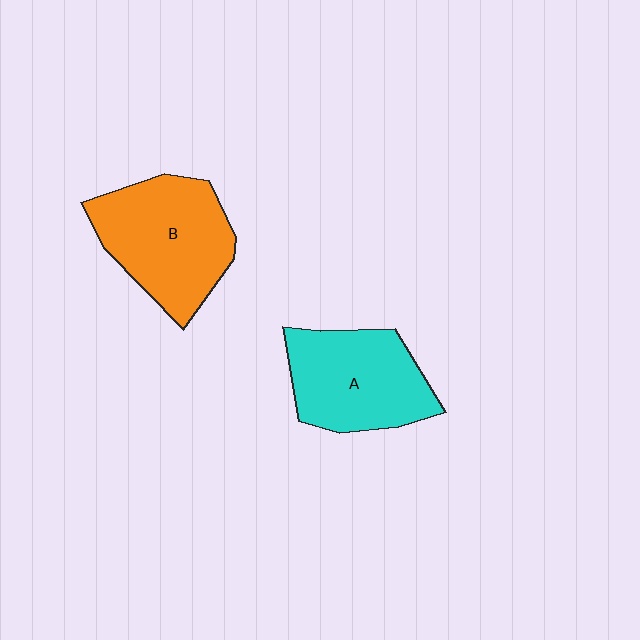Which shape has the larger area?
Shape B (orange).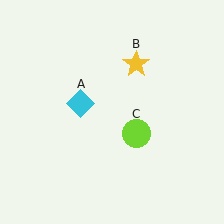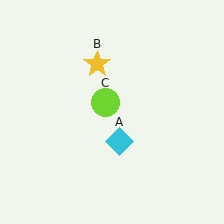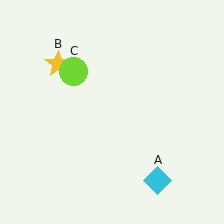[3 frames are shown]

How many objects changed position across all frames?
3 objects changed position: cyan diamond (object A), yellow star (object B), lime circle (object C).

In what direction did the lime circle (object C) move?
The lime circle (object C) moved up and to the left.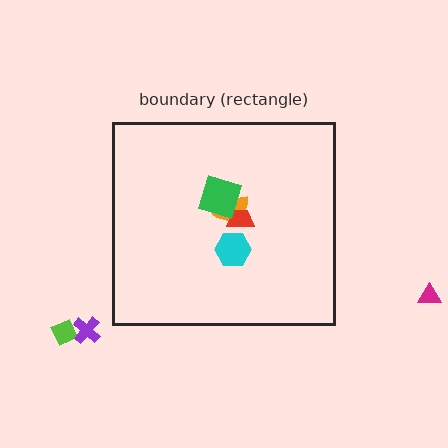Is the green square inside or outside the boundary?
Inside.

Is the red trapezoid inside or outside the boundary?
Inside.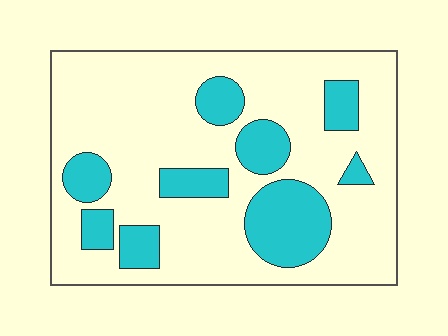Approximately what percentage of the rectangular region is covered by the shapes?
Approximately 25%.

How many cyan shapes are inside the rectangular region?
9.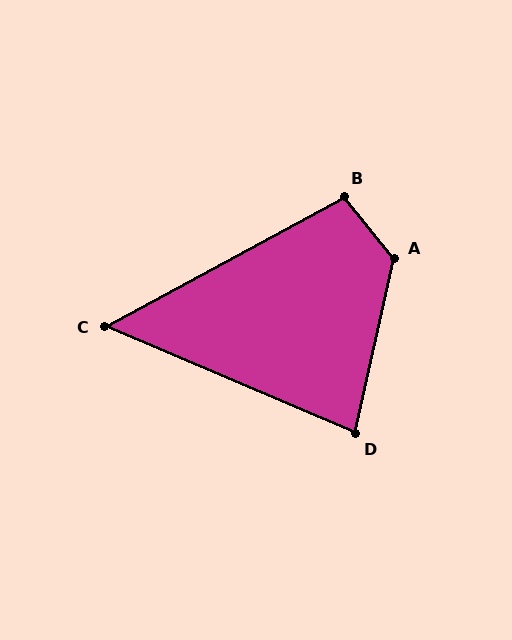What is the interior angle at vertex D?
Approximately 79 degrees (acute).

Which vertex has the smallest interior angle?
C, at approximately 52 degrees.